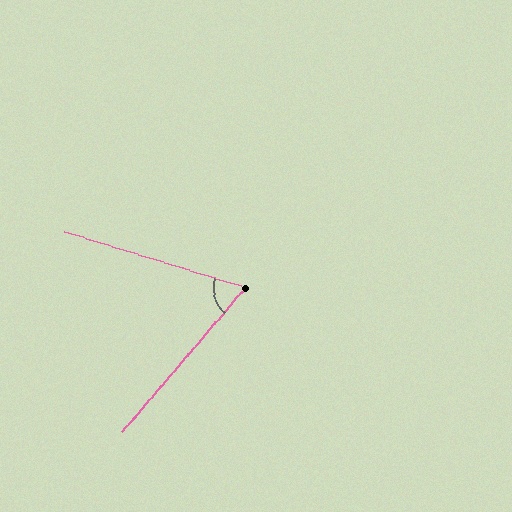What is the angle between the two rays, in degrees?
Approximately 66 degrees.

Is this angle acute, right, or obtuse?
It is acute.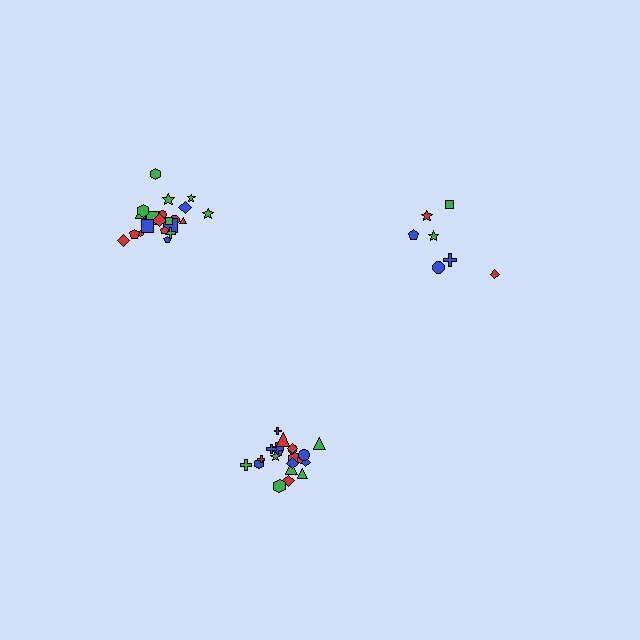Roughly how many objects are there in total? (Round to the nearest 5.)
Roughly 50 objects in total.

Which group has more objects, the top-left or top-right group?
The top-left group.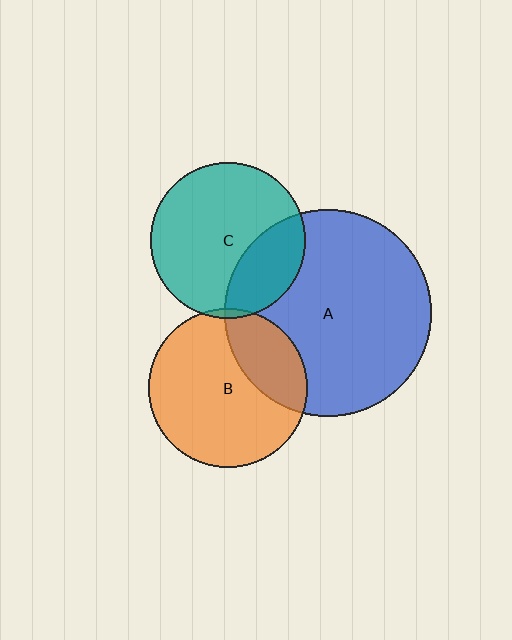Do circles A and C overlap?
Yes.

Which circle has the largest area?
Circle A (blue).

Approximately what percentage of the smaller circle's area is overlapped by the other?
Approximately 25%.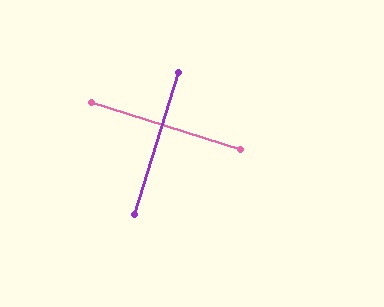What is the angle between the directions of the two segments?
Approximately 90 degrees.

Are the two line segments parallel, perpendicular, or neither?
Perpendicular — they meet at approximately 90°.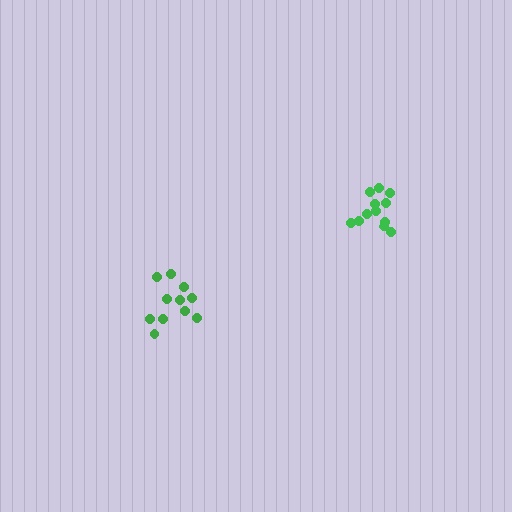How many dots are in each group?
Group 1: 11 dots, Group 2: 12 dots (23 total).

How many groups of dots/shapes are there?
There are 2 groups.